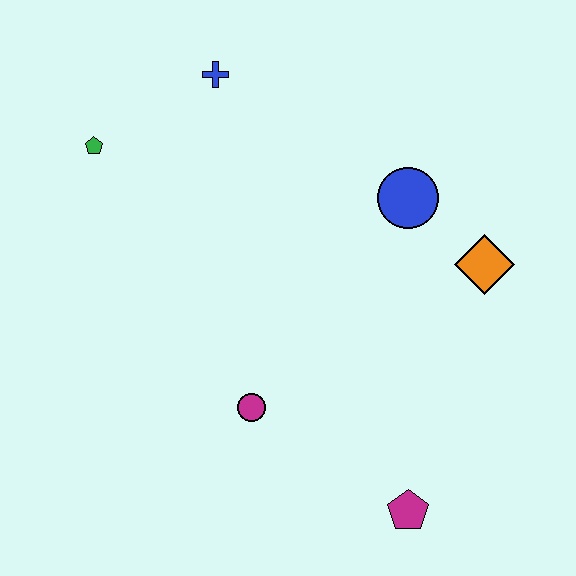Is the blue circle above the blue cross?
No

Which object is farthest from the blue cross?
The magenta pentagon is farthest from the blue cross.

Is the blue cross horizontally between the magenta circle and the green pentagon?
Yes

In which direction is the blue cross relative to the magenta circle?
The blue cross is above the magenta circle.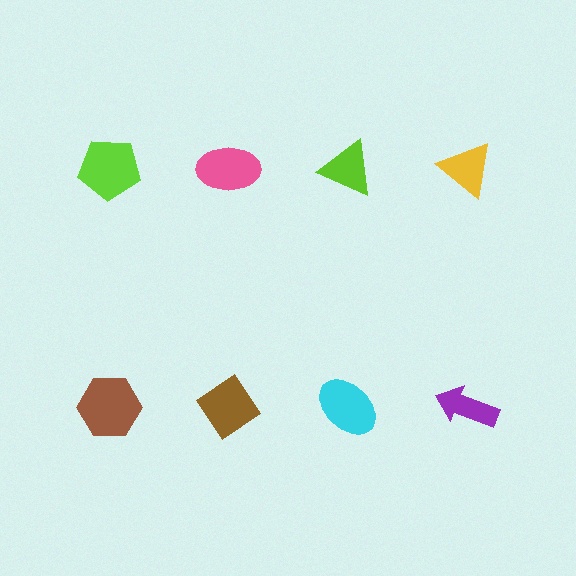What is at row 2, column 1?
A brown hexagon.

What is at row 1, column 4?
A yellow triangle.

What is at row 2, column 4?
A purple arrow.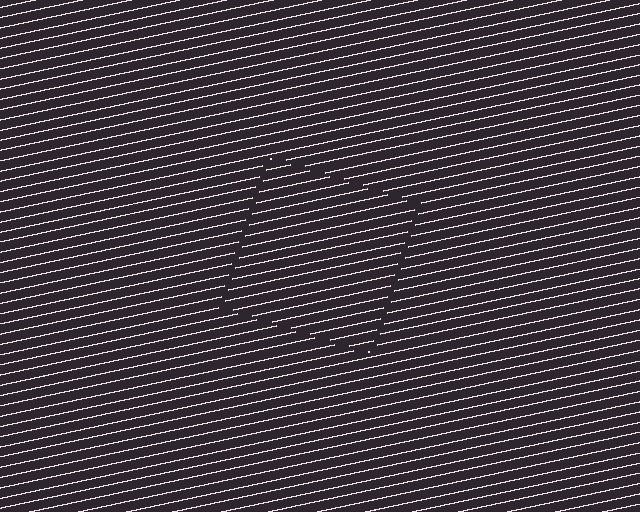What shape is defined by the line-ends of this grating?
An illusory square. The interior of the shape contains the same grating, shifted by half a period — the contour is defined by the phase discontinuity where line-ends from the inner and outer gratings abut.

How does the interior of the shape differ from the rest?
The interior of the shape contains the same grating, shifted by half a period — the contour is defined by the phase discontinuity where line-ends from the inner and outer gratings abut.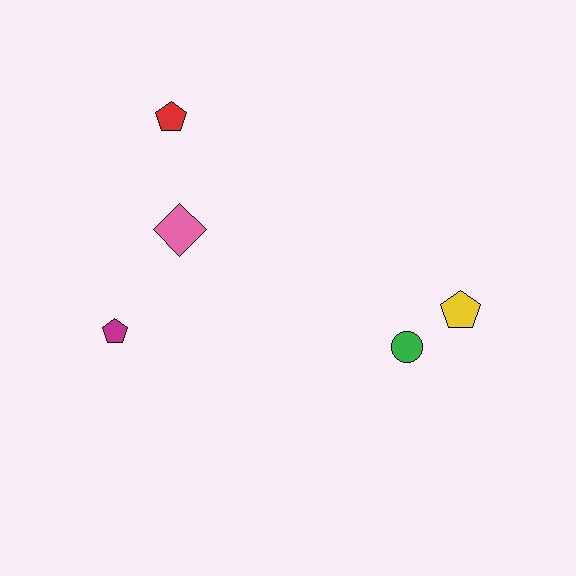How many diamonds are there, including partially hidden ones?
There is 1 diamond.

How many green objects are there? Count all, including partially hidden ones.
There is 1 green object.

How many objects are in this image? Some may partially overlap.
There are 5 objects.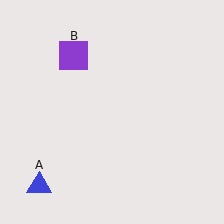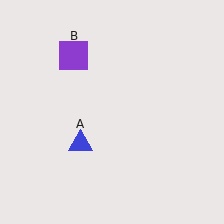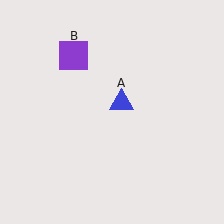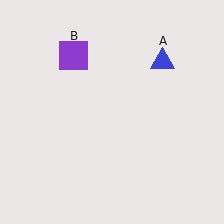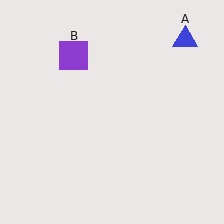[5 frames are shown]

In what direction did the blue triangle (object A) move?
The blue triangle (object A) moved up and to the right.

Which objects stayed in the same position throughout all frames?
Purple square (object B) remained stationary.